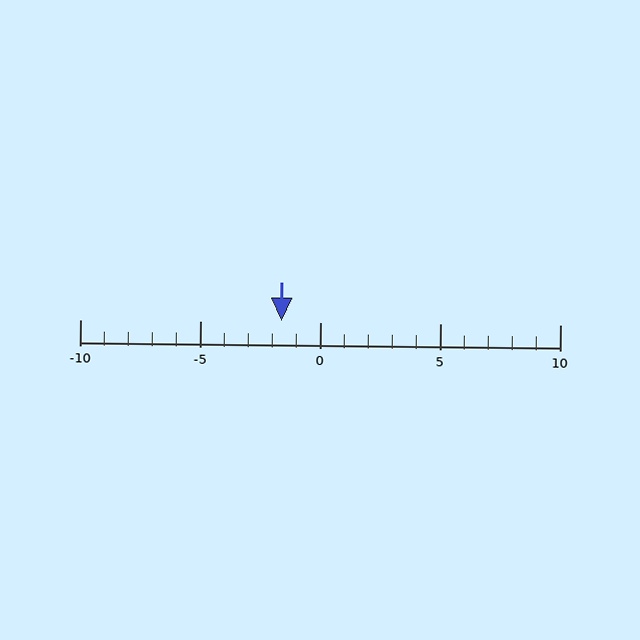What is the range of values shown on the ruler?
The ruler shows values from -10 to 10.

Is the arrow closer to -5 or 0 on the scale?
The arrow is closer to 0.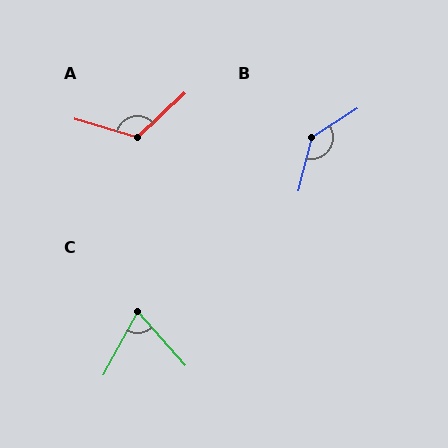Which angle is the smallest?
C, at approximately 70 degrees.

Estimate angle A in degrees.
Approximately 121 degrees.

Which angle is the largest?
B, at approximately 136 degrees.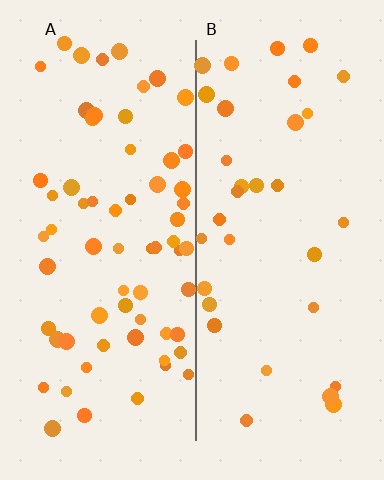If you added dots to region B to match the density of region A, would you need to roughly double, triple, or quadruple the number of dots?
Approximately double.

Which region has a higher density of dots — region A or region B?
A (the left).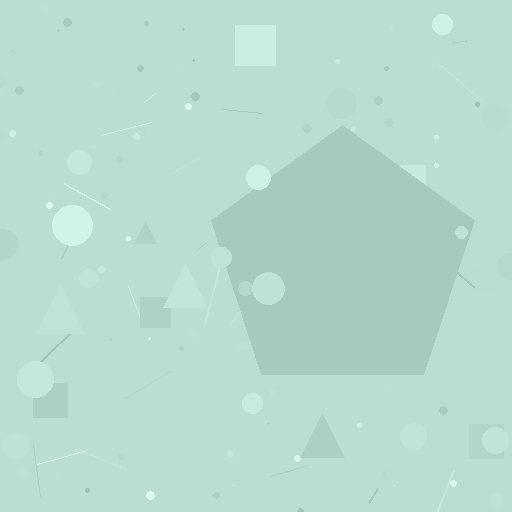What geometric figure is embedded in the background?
A pentagon is embedded in the background.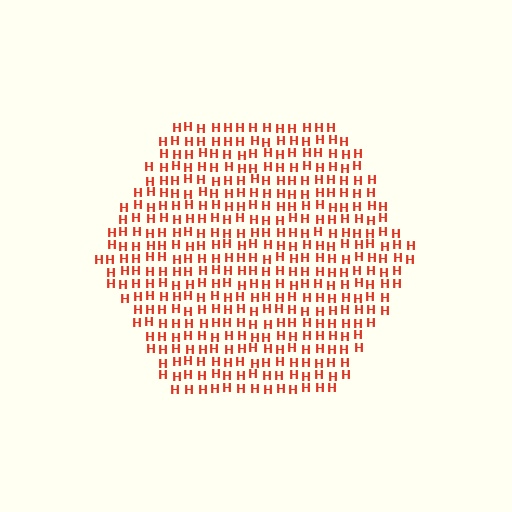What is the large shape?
The large shape is a hexagon.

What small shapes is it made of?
It is made of small letter H's.